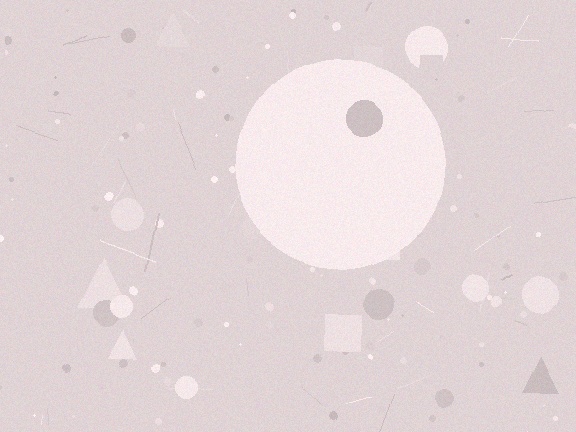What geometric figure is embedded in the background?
A circle is embedded in the background.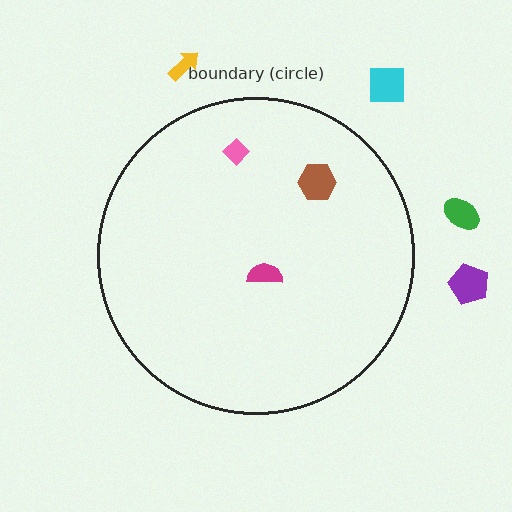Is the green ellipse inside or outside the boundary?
Outside.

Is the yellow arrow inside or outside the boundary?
Outside.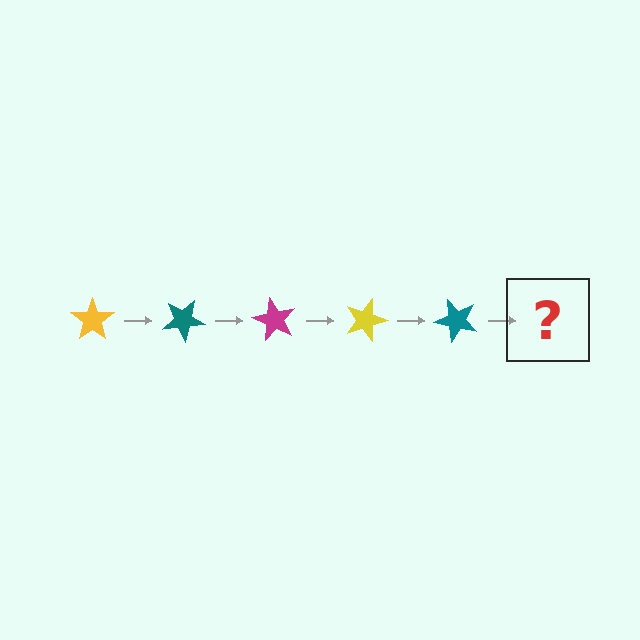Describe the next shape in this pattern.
It should be a magenta star, rotated 150 degrees from the start.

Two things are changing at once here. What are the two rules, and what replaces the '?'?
The two rules are that it rotates 30 degrees each step and the color cycles through yellow, teal, and magenta. The '?' should be a magenta star, rotated 150 degrees from the start.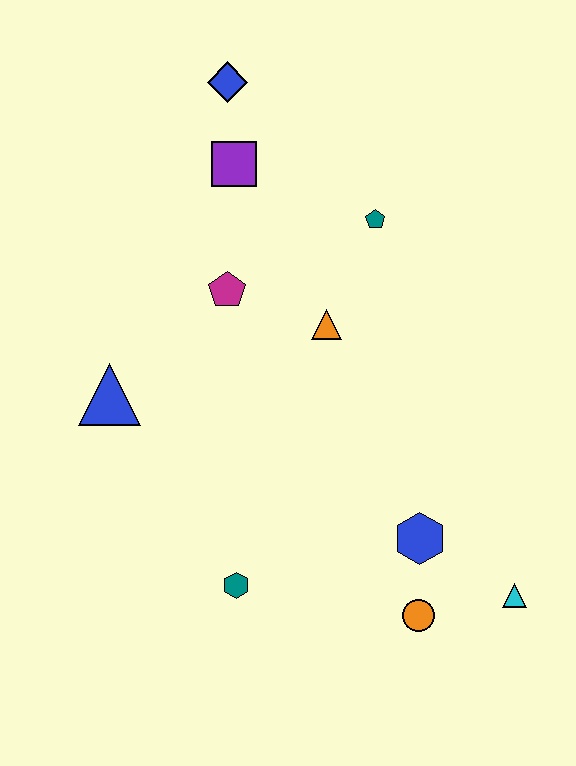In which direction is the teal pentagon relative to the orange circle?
The teal pentagon is above the orange circle.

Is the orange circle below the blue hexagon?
Yes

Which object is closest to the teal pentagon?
The orange triangle is closest to the teal pentagon.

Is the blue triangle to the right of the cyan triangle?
No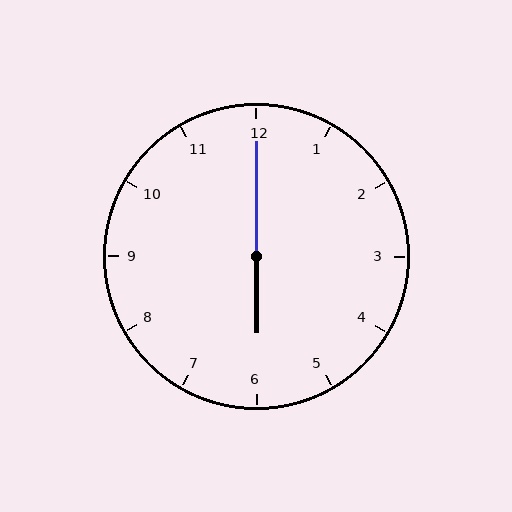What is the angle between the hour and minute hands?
Approximately 180 degrees.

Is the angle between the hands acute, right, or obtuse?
It is obtuse.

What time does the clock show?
6:00.